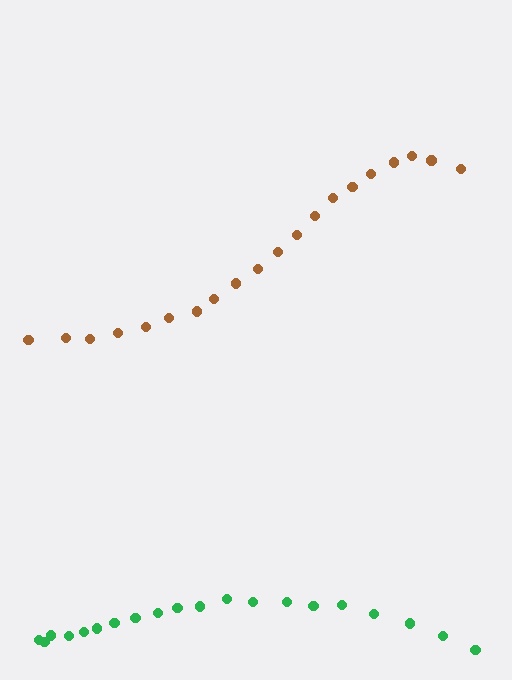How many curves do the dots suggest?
There are 2 distinct paths.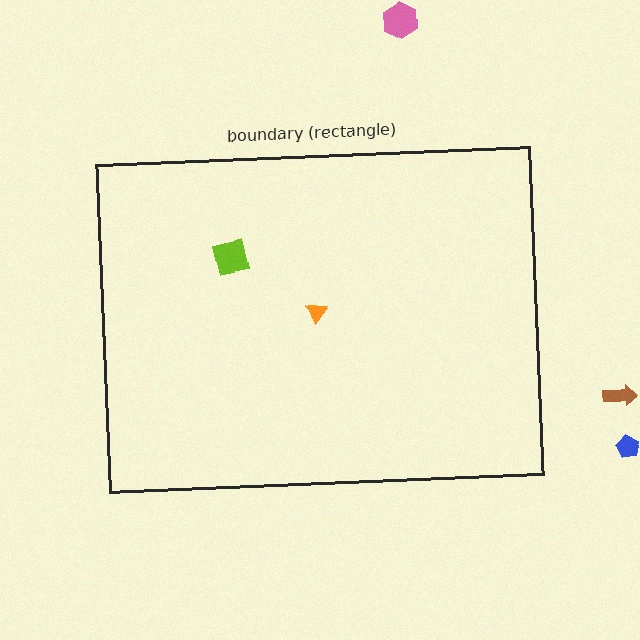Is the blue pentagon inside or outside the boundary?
Outside.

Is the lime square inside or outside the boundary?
Inside.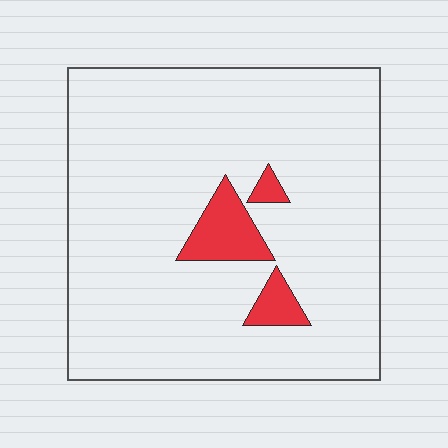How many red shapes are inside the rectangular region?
3.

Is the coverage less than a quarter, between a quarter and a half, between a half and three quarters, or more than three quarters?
Less than a quarter.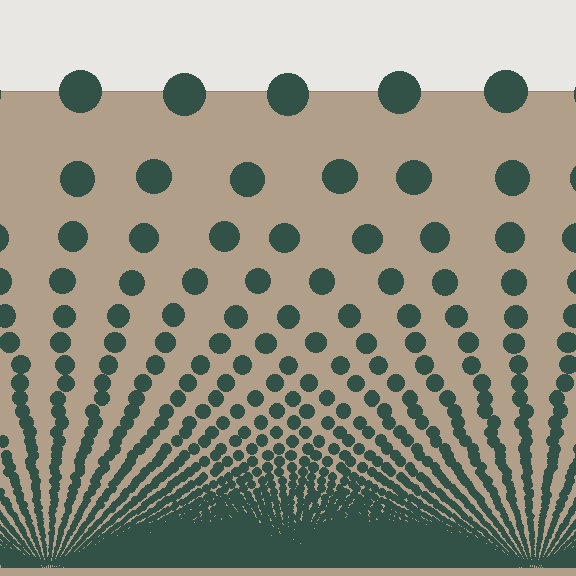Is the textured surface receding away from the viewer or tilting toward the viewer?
The surface appears to tilt toward the viewer. Texture elements get larger and sparser toward the top.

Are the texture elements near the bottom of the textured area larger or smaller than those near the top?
Smaller. The gradient is inverted — elements near the bottom are smaller and denser.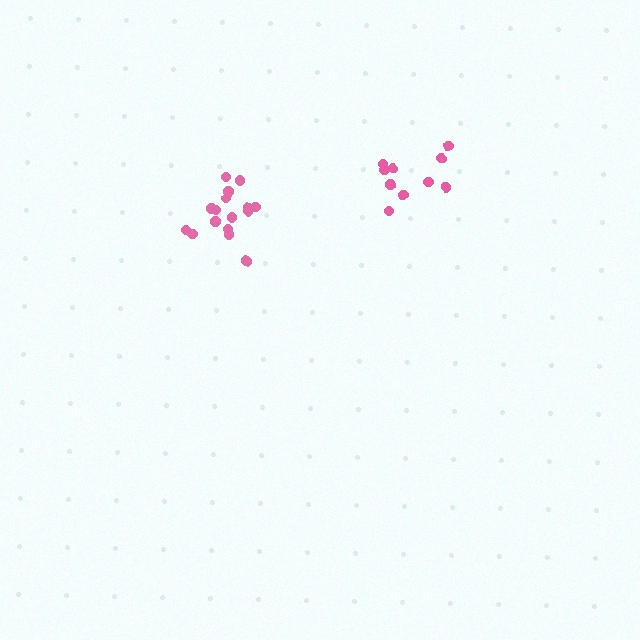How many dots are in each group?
Group 1: 16 dots, Group 2: 10 dots (26 total).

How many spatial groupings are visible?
There are 2 spatial groupings.